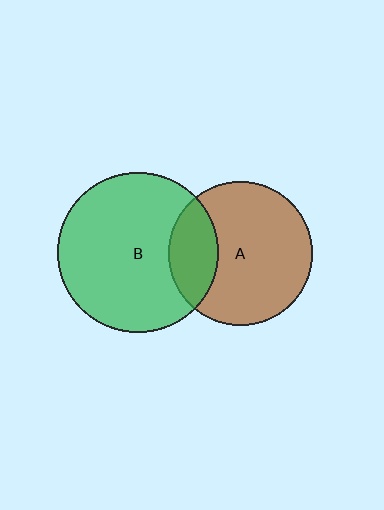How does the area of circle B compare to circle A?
Approximately 1.2 times.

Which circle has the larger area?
Circle B (green).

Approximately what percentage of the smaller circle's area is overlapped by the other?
Approximately 25%.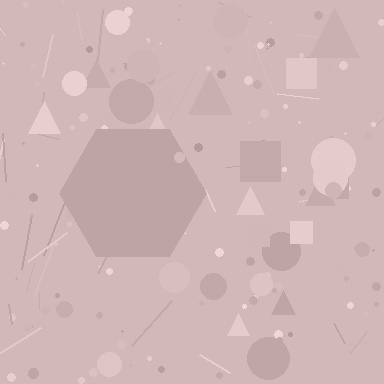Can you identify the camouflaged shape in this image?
The camouflaged shape is a hexagon.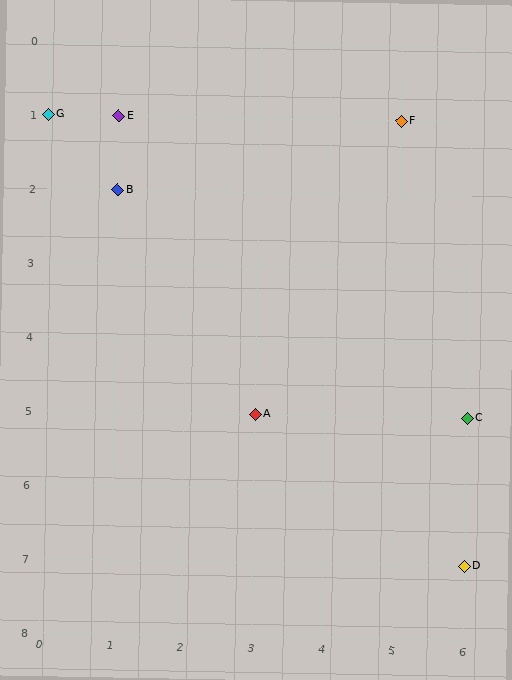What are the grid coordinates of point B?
Point B is at grid coordinates (1, 2).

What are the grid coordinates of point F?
Point F is at grid coordinates (5, 1).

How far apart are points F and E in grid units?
Points F and E are 4 columns apart.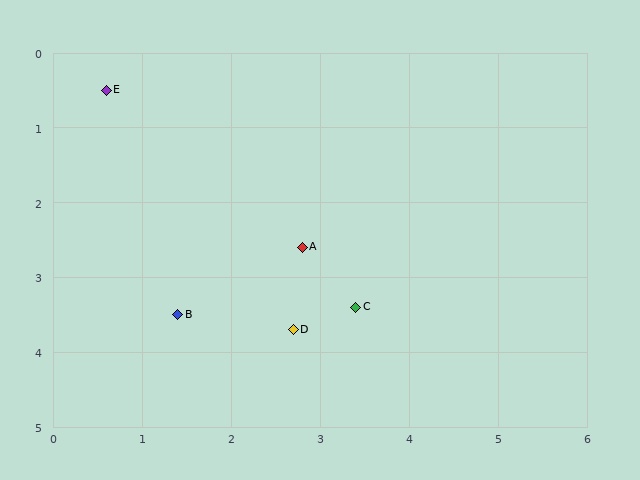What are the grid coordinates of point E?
Point E is at approximately (0.6, 0.5).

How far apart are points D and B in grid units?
Points D and B are about 1.3 grid units apart.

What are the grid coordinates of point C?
Point C is at approximately (3.4, 3.4).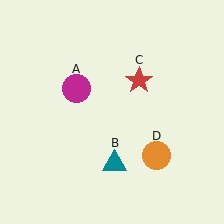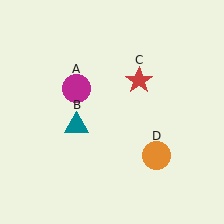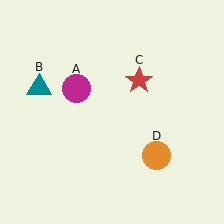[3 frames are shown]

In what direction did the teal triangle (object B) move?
The teal triangle (object B) moved up and to the left.